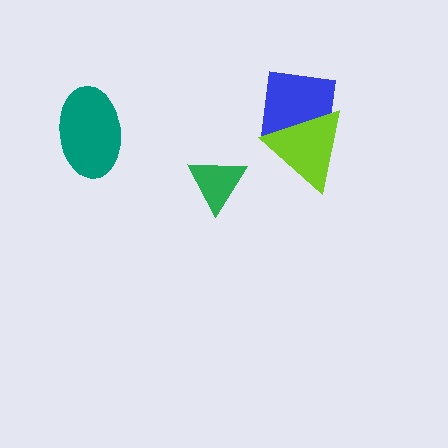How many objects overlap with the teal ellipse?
0 objects overlap with the teal ellipse.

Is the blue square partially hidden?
Yes, it is partially covered by another shape.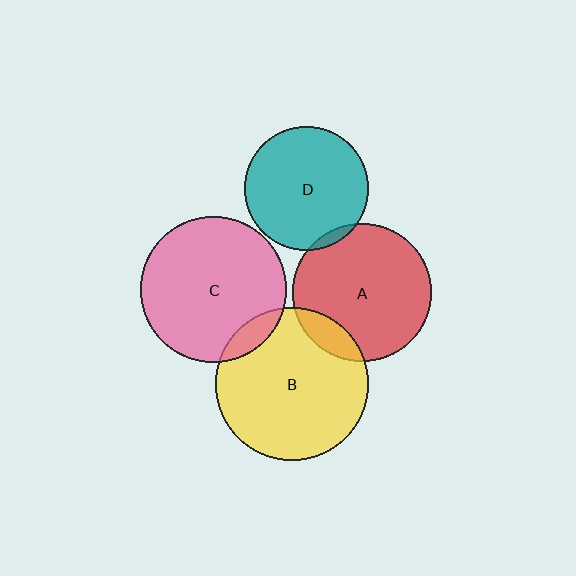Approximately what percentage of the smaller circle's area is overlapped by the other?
Approximately 5%.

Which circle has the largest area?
Circle B (yellow).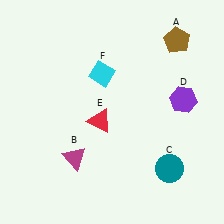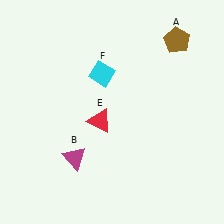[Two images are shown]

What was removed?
The teal circle (C), the purple hexagon (D) were removed in Image 2.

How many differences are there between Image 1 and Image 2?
There are 2 differences between the two images.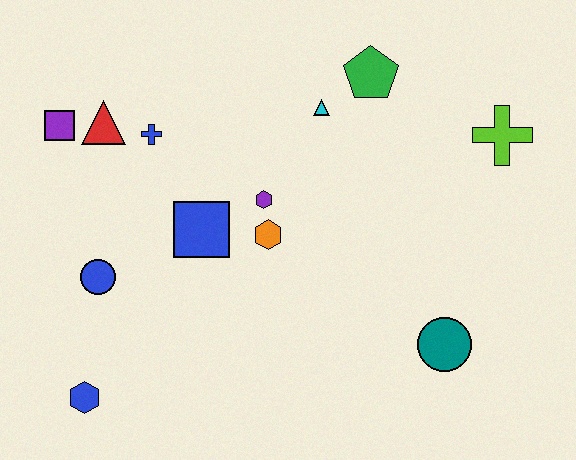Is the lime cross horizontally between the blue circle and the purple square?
No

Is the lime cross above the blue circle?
Yes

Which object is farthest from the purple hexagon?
The blue hexagon is farthest from the purple hexagon.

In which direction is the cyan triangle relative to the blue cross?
The cyan triangle is to the right of the blue cross.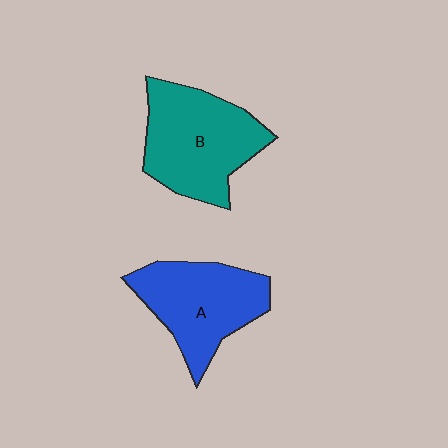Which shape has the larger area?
Shape B (teal).